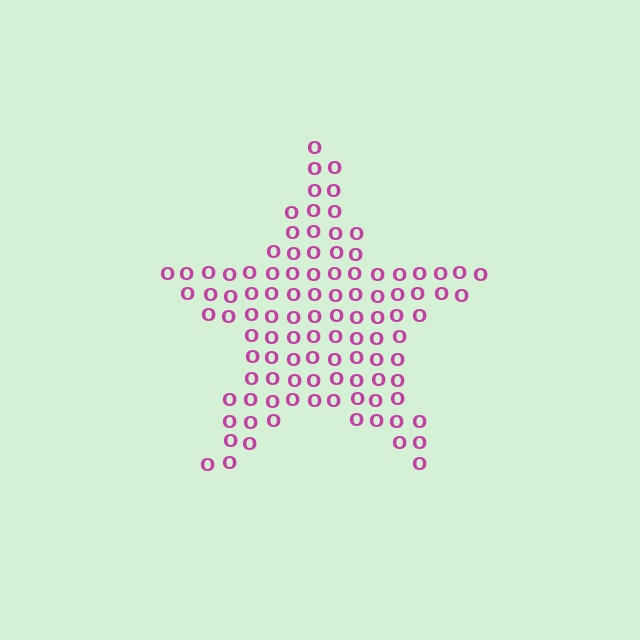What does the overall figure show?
The overall figure shows a star.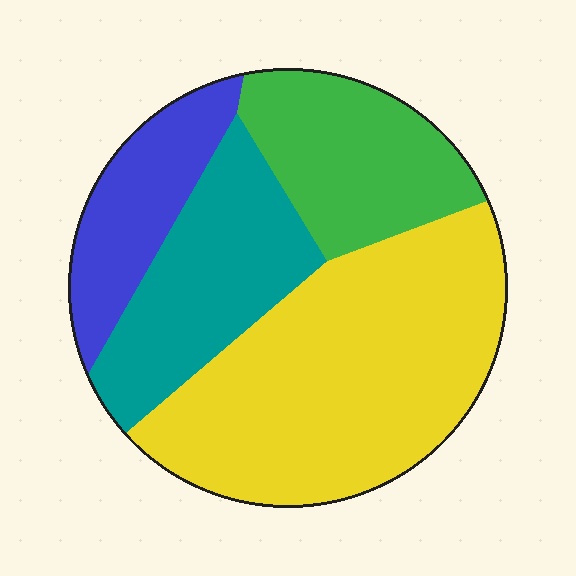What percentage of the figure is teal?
Teal covers about 20% of the figure.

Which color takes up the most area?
Yellow, at roughly 45%.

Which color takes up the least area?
Blue, at roughly 15%.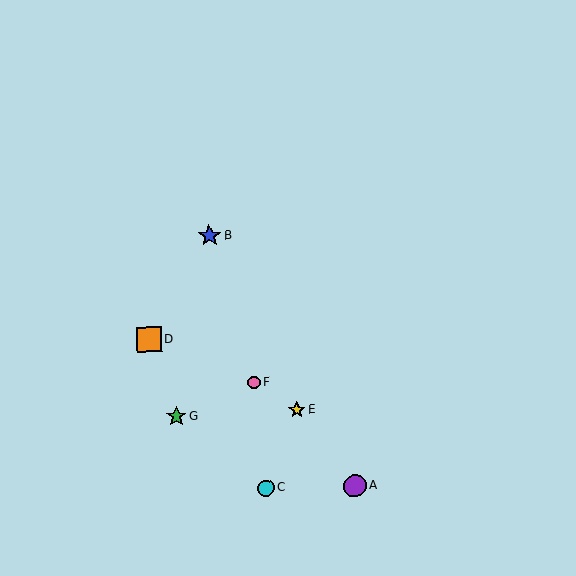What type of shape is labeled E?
Shape E is a yellow star.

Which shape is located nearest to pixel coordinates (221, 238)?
The blue star (labeled B) at (209, 236) is nearest to that location.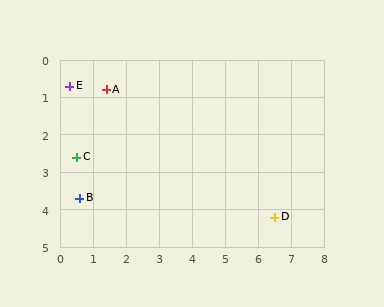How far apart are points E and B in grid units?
Points E and B are about 3.0 grid units apart.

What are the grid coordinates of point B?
Point B is at approximately (0.6, 3.7).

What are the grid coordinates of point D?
Point D is at approximately (6.5, 4.2).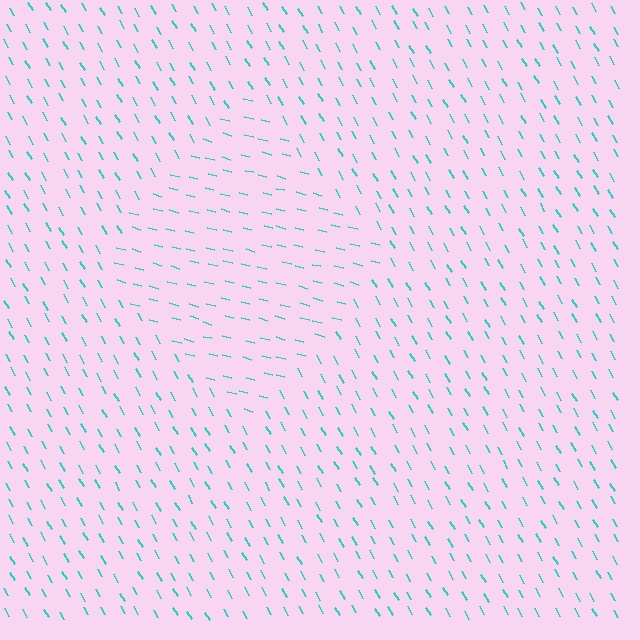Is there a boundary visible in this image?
Yes, there is a texture boundary formed by a change in line orientation.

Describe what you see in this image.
The image is filled with small cyan line segments. A diamond region in the image has lines oriented differently from the surrounding lines, creating a visible texture boundary.